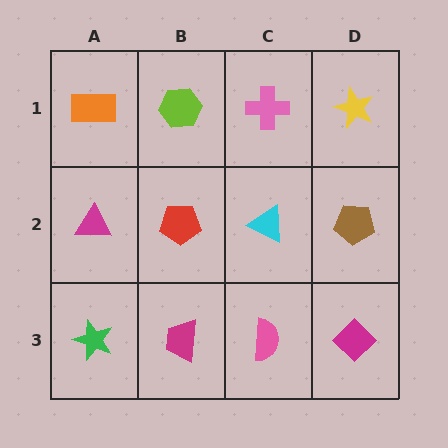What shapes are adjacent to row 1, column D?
A brown pentagon (row 2, column D), a pink cross (row 1, column C).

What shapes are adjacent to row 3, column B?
A red pentagon (row 2, column B), a green star (row 3, column A), a pink semicircle (row 3, column C).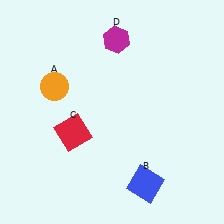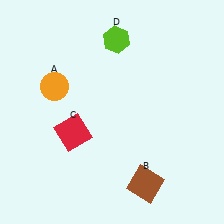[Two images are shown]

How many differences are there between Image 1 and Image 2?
There are 2 differences between the two images.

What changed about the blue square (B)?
In Image 1, B is blue. In Image 2, it changed to brown.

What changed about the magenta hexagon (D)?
In Image 1, D is magenta. In Image 2, it changed to lime.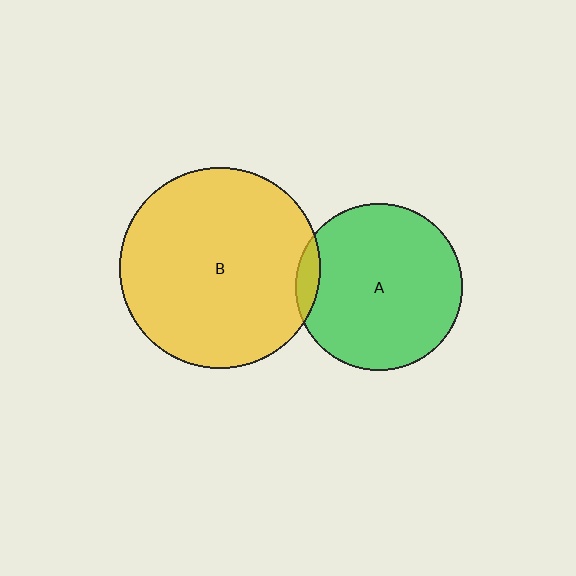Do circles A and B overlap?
Yes.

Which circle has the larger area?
Circle B (yellow).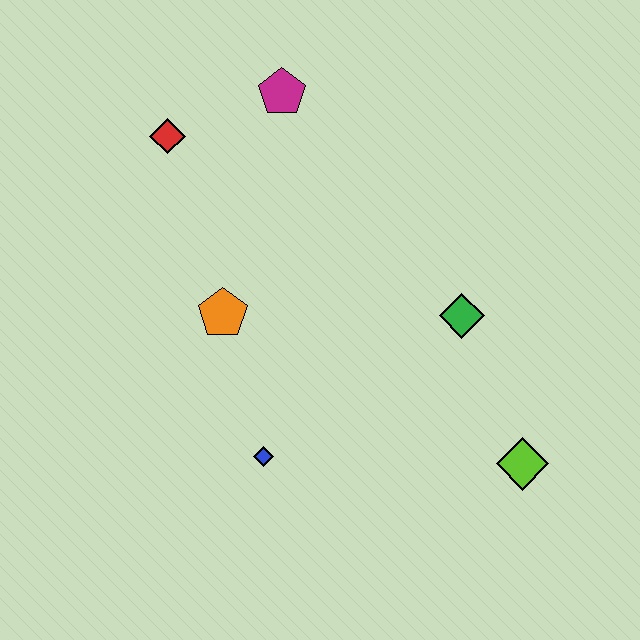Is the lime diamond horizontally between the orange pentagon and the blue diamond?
No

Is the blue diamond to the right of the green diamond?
No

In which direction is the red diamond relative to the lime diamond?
The red diamond is to the left of the lime diamond.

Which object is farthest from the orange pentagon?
The lime diamond is farthest from the orange pentagon.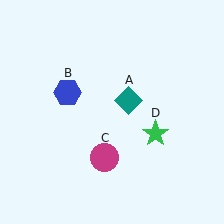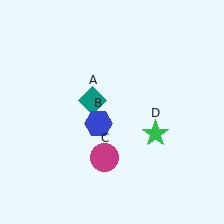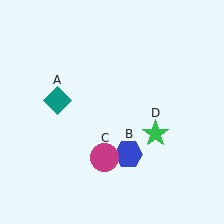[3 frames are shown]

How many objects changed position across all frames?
2 objects changed position: teal diamond (object A), blue hexagon (object B).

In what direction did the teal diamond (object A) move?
The teal diamond (object A) moved left.